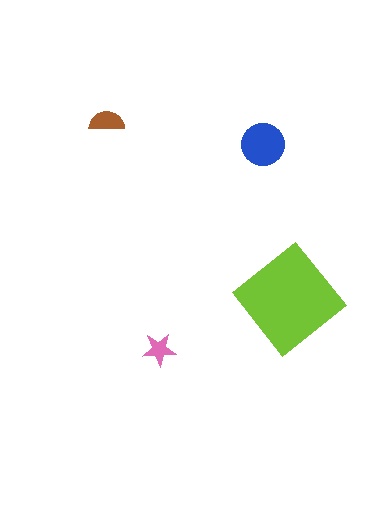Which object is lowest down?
The pink star is bottommost.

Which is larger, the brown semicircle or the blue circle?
The blue circle.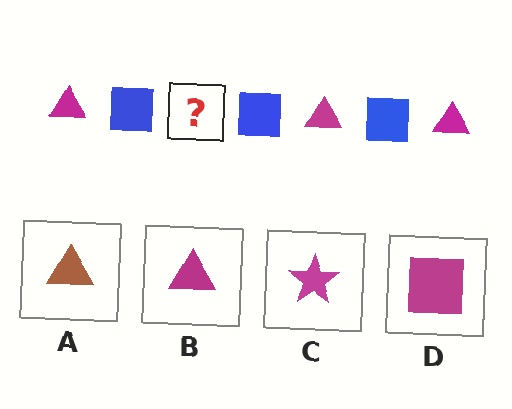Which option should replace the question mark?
Option B.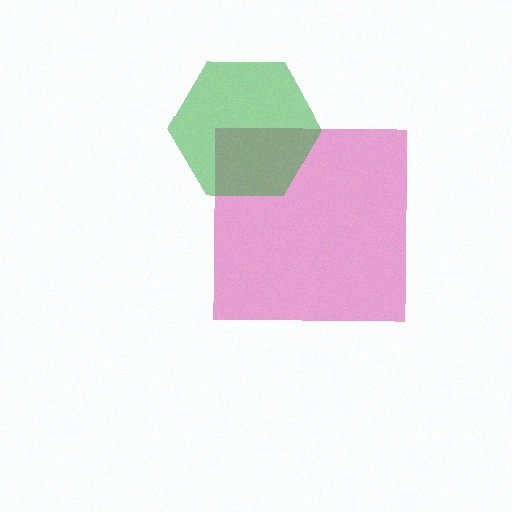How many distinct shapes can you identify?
There are 2 distinct shapes: a magenta square, a green hexagon.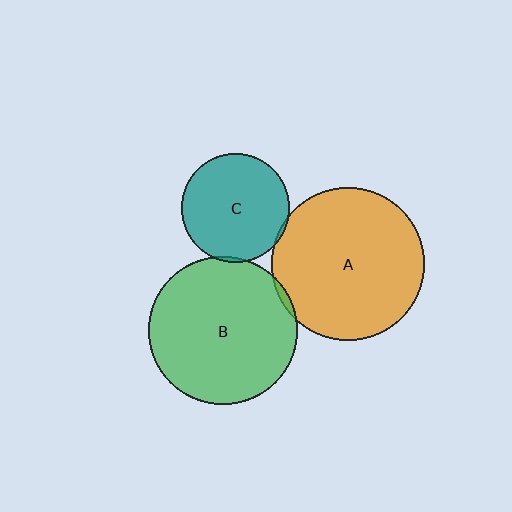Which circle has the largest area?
Circle A (orange).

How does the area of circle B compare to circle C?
Approximately 1.9 times.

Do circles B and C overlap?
Yes.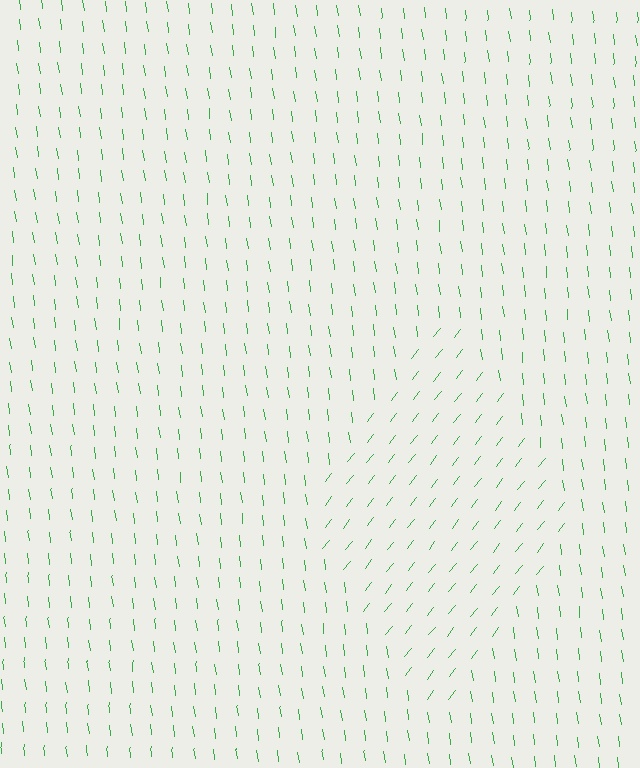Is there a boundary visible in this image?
Yes, there is a texture boundary formed by a change in line orientation.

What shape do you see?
I see a diamond.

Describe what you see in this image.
The image is filled with small green line segments. A diamond region in the image has lines oriented differently from the surrounding lines, creating a visible texture boundary.